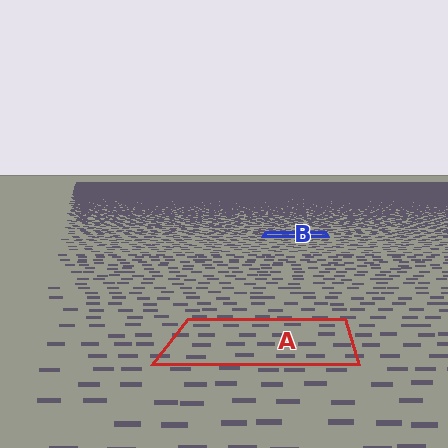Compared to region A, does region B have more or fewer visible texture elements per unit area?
Region B has more texture elements per unit area — they are packed more densely because it is farther away.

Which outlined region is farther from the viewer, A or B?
Region B is farther from the viewer — the texture elements inside it appear smaller and more densely packed.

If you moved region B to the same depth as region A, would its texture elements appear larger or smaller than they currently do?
They would appear larger. At a closer depth, the same texture elements are projected at a bigger on-screen size.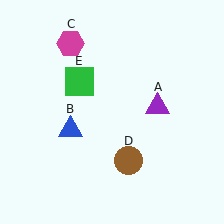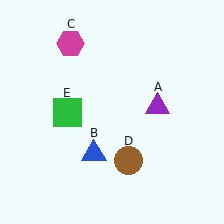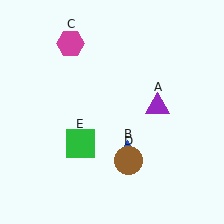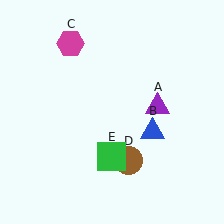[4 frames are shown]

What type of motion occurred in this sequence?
The blue triangle (object B), green square (object E) rotated counterclockwise around the center of the scene.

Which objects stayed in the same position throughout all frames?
Purple triangle (object A) and magenta hexagon (object C) and brown circle (object D) remained stationary.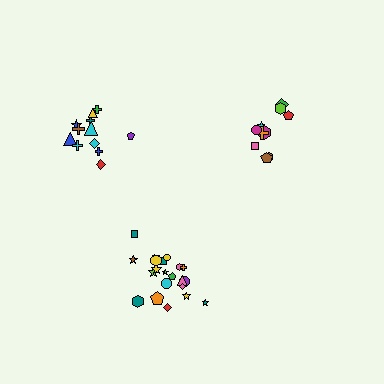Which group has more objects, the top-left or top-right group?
The top-left group.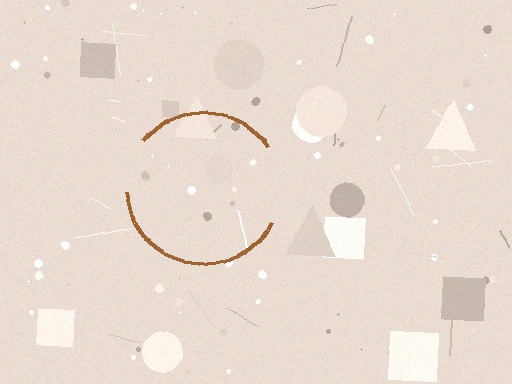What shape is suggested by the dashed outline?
The dashed outline suggests a circle.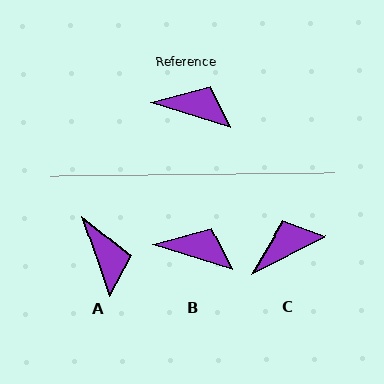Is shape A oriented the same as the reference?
No, it is off by about 54 degrees.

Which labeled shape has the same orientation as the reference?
B.